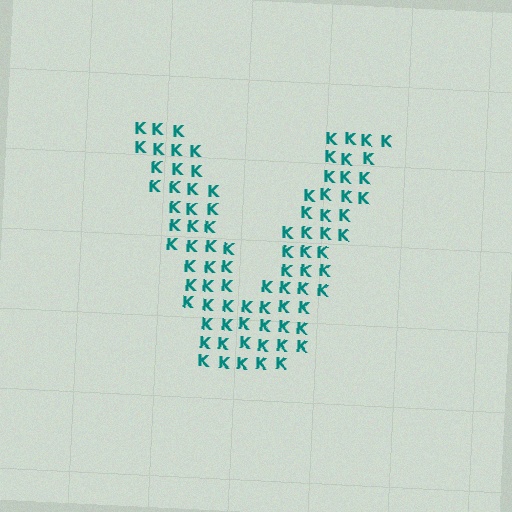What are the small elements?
The small elements are letter K's.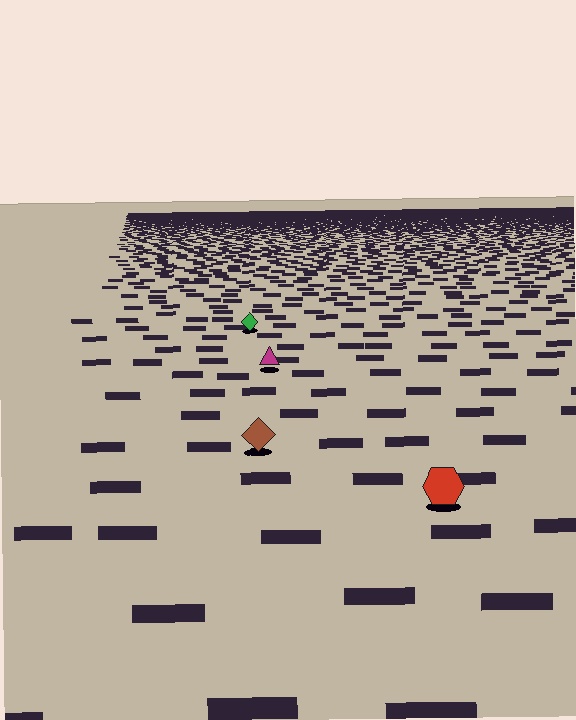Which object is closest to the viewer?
The red hexagon is closest. The texture marks near it are larger and more spread out.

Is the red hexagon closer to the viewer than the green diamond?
Yes. The red hexagon is closer — you can tell from the texture gradient: the ground texture is coarser near it.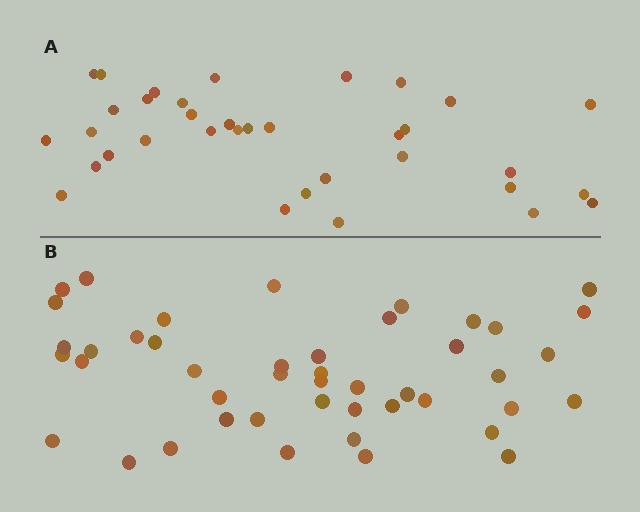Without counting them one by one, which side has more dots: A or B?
Region B (the bottom region) has more dots.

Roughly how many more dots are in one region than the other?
Region B has roughly 10 or so more dots than region A.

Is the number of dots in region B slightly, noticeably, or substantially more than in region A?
Region B has noticeably more, but not dramatically so. The ratio is roughly 1.3 to 1.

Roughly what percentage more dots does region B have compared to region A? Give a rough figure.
About 30% more.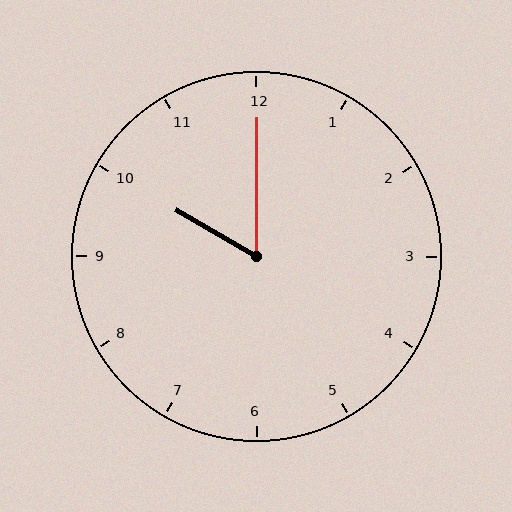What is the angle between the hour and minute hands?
Approximately 60 degrees.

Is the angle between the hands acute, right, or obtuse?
It is acute.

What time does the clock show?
10:00.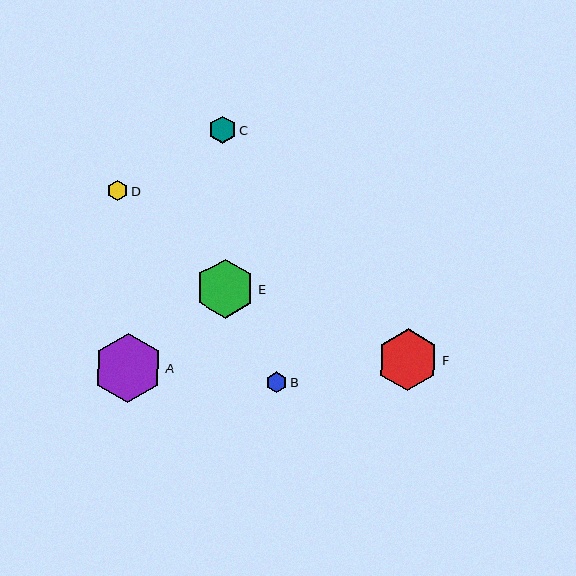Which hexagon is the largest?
Hexagon A is the largest with a size of approximately 69 pixels.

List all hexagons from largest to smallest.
From largest to smallest: A, F, E, C, B, D.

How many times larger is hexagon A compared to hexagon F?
Hexagon A is approximately 1.1 times the size of hexagon F.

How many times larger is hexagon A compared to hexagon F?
Hexagon A is approximately 1.1 times the size of hexagon F.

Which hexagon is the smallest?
Hexagon D is the smallest with a size of approximately 20 pixels.